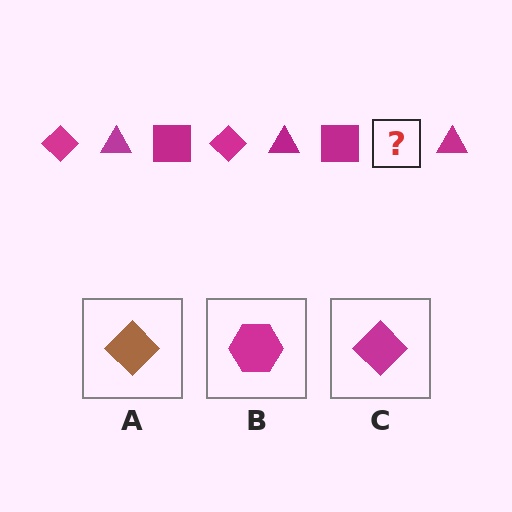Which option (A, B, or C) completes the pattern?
C.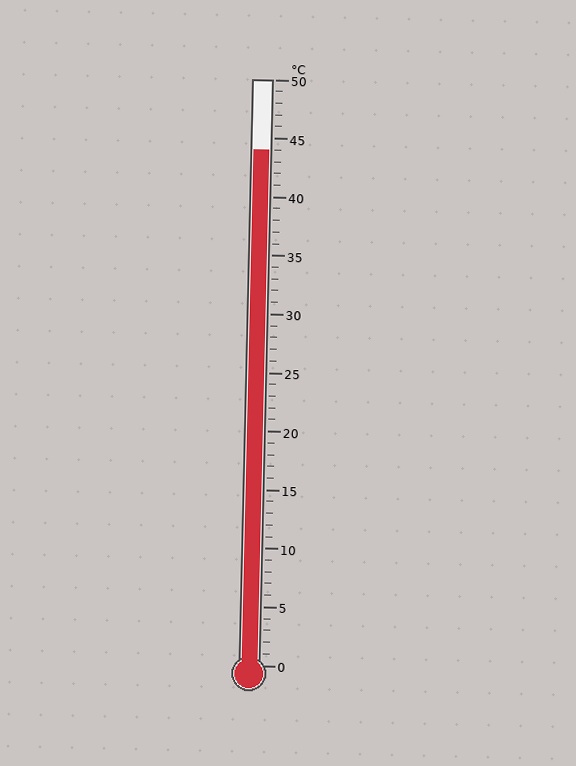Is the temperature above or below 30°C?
The temperature is above 30°C.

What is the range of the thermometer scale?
The thermometer scale ranges from 0°C to 50°C.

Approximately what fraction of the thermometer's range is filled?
The thermometer is filled to approximately 90% of its range.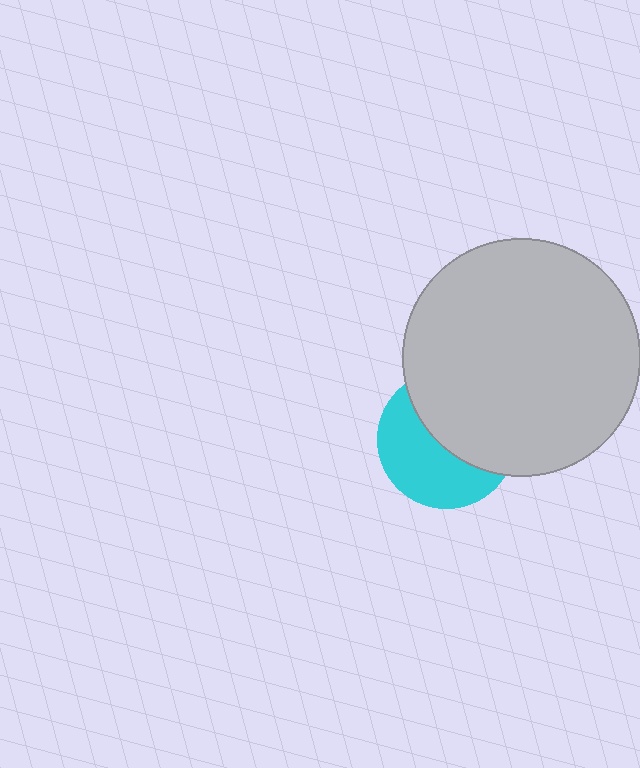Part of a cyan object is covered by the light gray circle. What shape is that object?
It is a circle.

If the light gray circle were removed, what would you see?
You would see the complete cyan circle.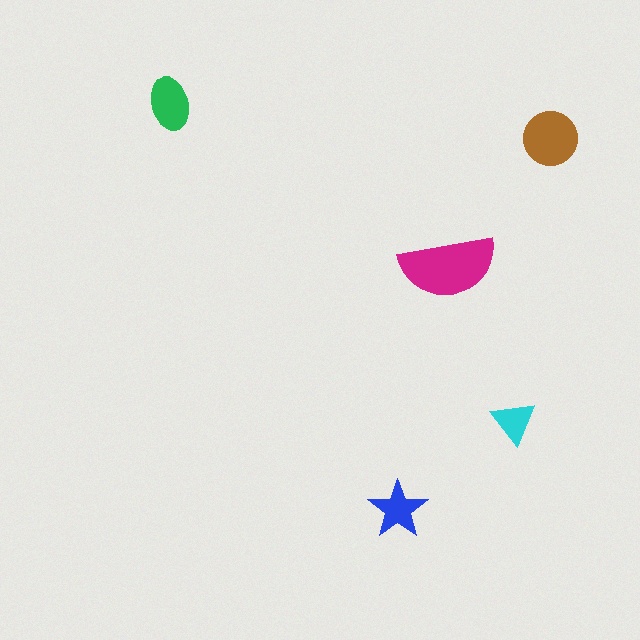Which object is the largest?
The magenta semicircle.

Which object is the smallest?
The cyan triangle.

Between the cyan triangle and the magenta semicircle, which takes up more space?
The magenta semicircle.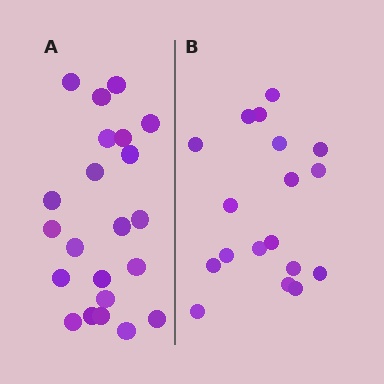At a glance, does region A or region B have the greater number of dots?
Region A (the left region) has more dots.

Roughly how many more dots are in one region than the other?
Region A has about 4 more dots than region B.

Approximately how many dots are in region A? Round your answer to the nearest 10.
About 20 dots. (The exact count is 22, which rounds to 20.)